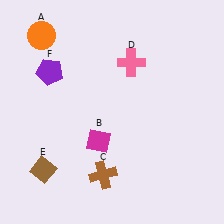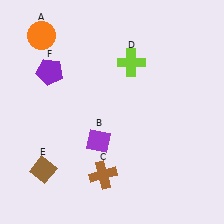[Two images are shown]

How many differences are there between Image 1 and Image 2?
There are 2 differences between the two images.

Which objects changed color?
B changed from magenta to purple. D changed from pink to lime.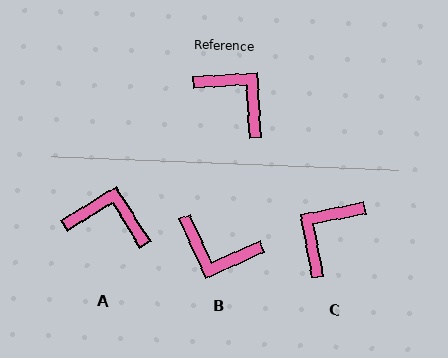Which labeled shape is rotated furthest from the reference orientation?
B, about 159 degrees away.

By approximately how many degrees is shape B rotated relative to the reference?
Approximately 159 degrees clockwise.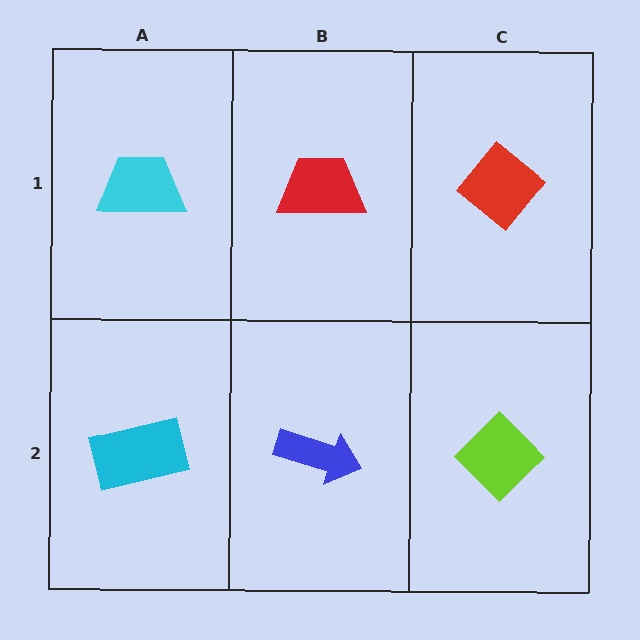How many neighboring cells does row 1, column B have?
3.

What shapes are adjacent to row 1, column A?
A cyan rectangle (row 2, column A), a red trapezoid (row 1, column B).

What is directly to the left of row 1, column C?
A red trapezoid.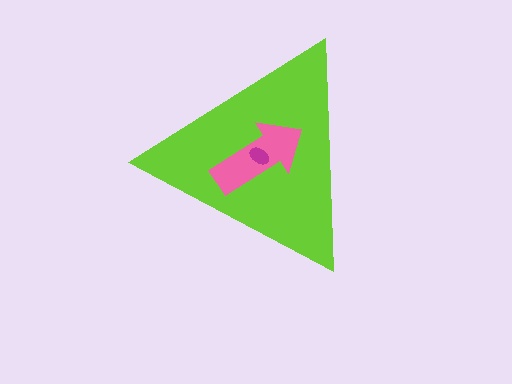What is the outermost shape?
The lime triangle.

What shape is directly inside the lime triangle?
The pink arrow.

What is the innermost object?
The magenta ellipse.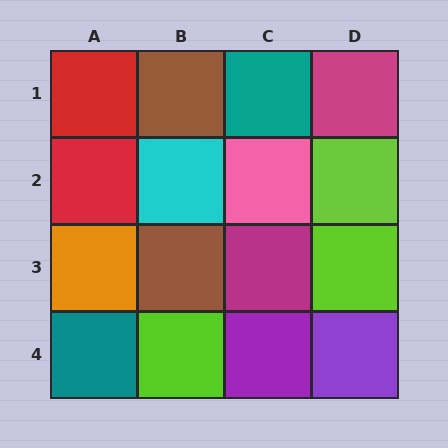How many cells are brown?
2 cells are brown.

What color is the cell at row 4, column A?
Teal.